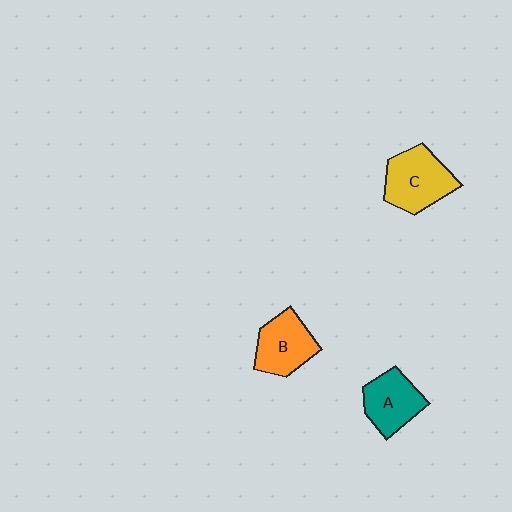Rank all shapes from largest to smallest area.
From largest to smallest: C (yellow), B (orange), A (teal).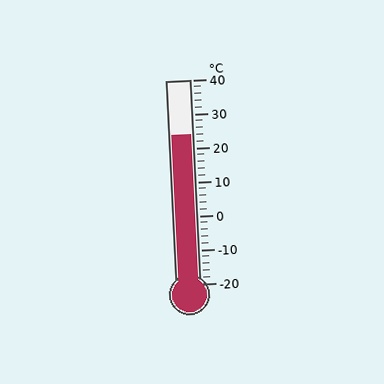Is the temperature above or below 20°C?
The temperature is above 20°C.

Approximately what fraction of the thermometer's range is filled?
The thermometer is filled to approximately 75% of its range.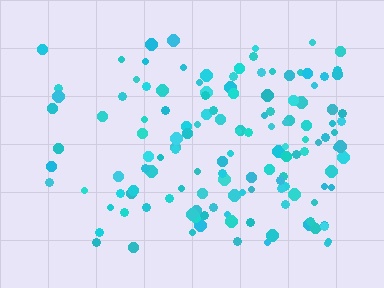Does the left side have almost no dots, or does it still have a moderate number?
Still a moderate number, just noticeably fewer than the right.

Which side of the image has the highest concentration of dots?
The right.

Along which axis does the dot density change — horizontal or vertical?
Horizontal.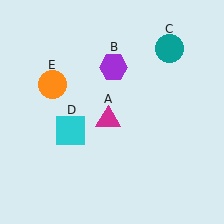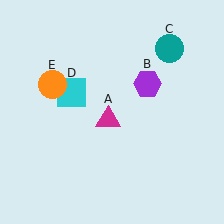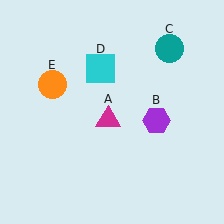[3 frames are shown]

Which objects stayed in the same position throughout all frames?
Magenta triangle (object A) and teal circle (object C) and orange circle (object E) remained stationary.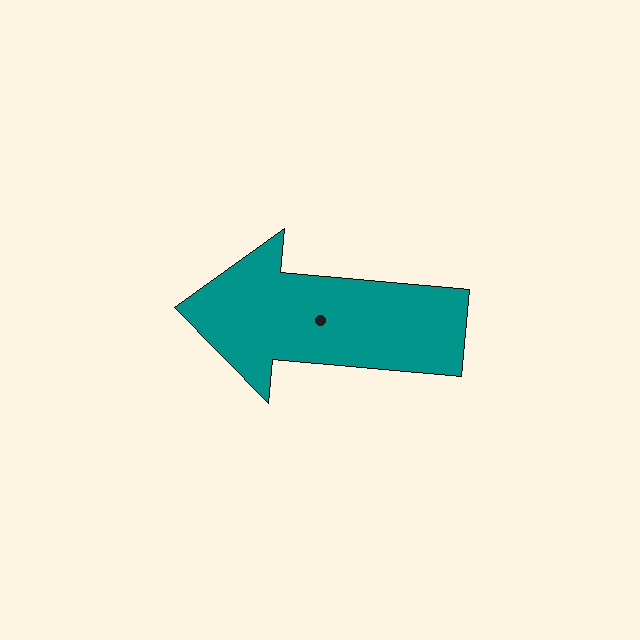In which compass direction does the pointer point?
West.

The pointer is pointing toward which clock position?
Roughly 9 o'clock.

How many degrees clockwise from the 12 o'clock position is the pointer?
Approximately 275 degrees.